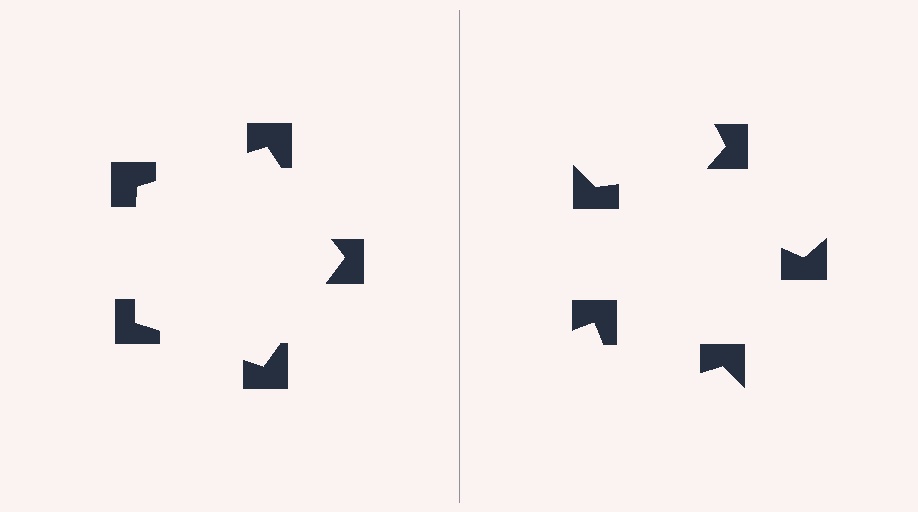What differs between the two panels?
The notched squares are positioned identically on both sides; only the wedge orientations differ. On the left they align to a pentagon; on the right they are misaligned.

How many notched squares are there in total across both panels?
10 — 5 on each side.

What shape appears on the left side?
An illusory pentagon.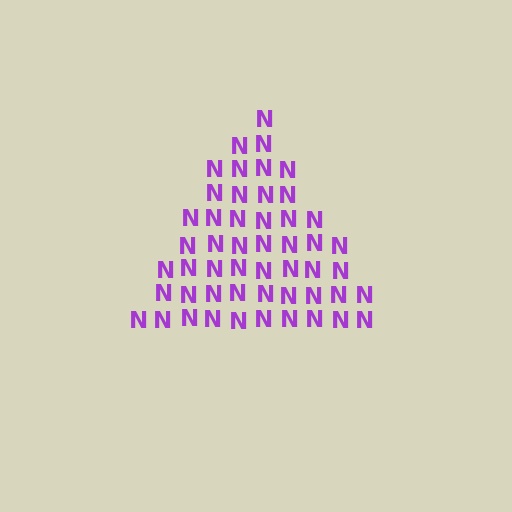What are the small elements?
The small elements are letter N's.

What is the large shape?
The large shape is a triangle.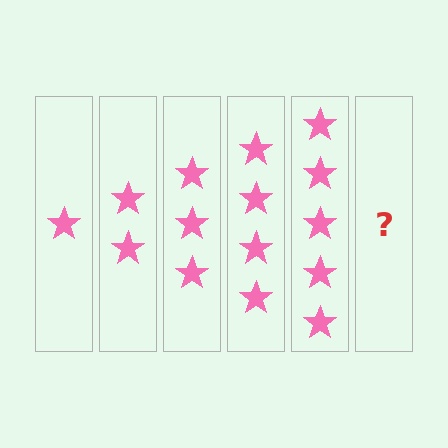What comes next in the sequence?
The next element should be 6 stars.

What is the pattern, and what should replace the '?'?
The pattern is that each step adds one more star. The '?' should be 6 stars.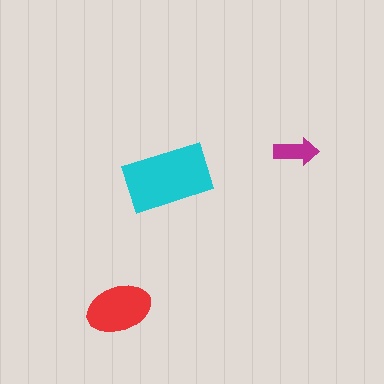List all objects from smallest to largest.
The magenta arrow, the red ellipse, the cyan rectangle.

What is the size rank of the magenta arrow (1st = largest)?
3rd.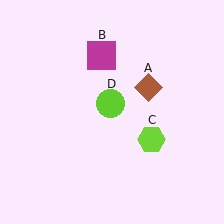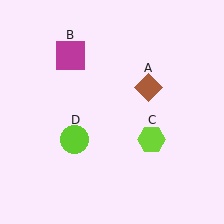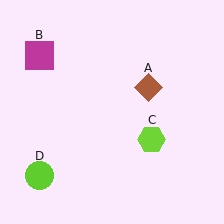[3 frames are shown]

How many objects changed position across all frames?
2 objects changed position: magenta square (object B), lime circle (object D).